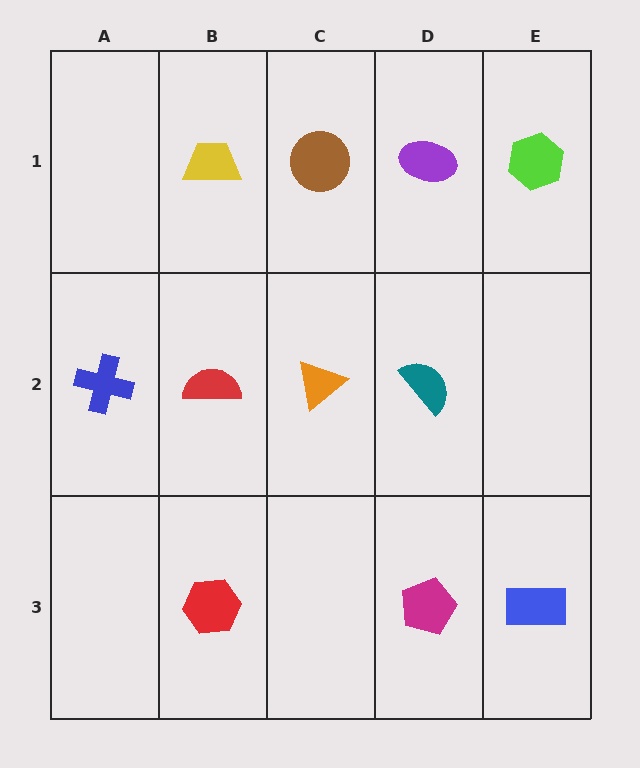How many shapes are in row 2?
4 shapes.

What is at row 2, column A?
A blue cross.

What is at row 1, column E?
A lime hexagon.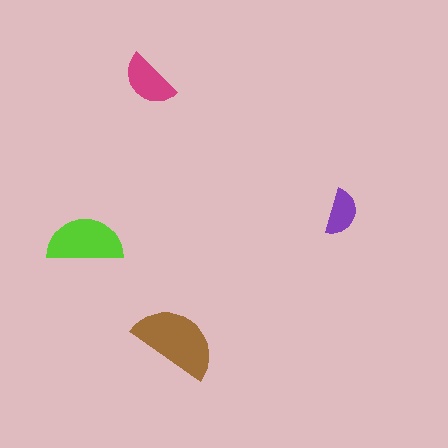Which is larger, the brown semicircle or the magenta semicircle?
The brown one.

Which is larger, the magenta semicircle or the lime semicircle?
The lime one.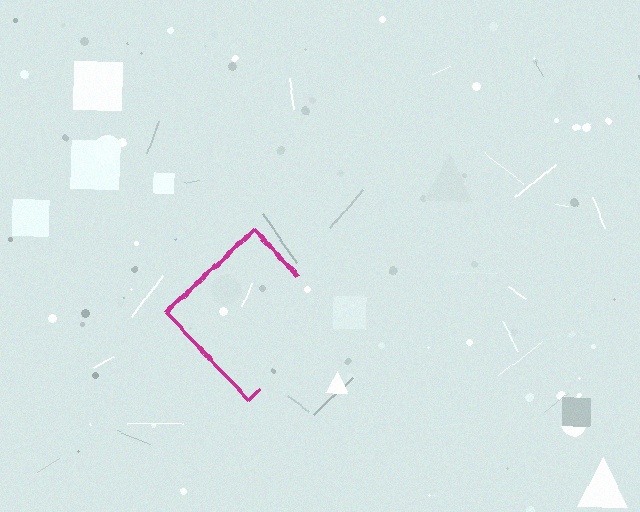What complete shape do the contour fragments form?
The contour fragments form a diamond.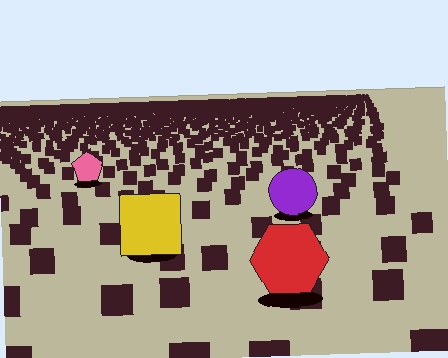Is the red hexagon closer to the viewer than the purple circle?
Yes. The red hexagon is closer — you can tell from the texture gradient: the ground texture is coarser near it.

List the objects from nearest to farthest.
From nearest to farthest: the red hexagon, the yellow square, the purple circle, the pink pentagon.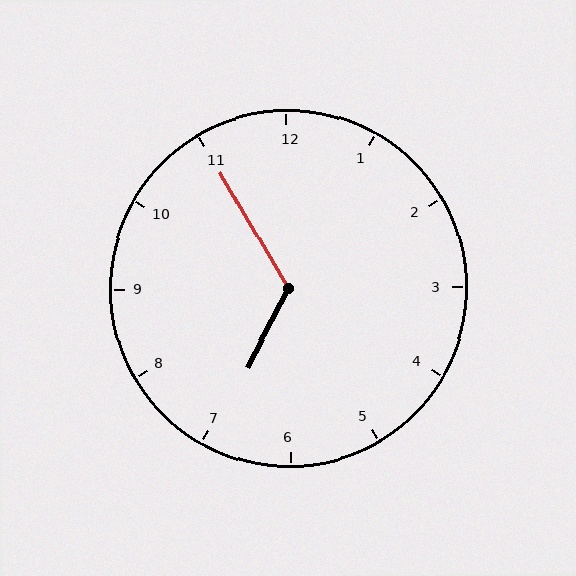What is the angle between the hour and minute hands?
Approximately 122 degrees.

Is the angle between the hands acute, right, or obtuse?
It is obtuse.